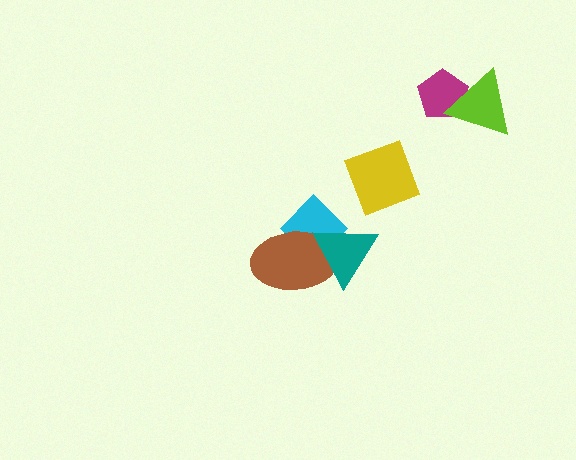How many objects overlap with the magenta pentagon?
1 object overlaps with the magenta pentagon.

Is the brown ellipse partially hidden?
Yes, it is partially covered by another shape.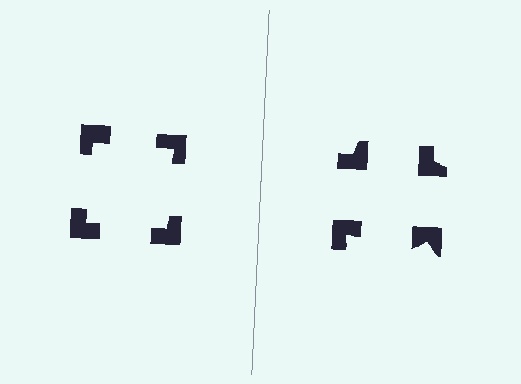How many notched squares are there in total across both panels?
8 — 4 on each side.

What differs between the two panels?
The notched squares are positioned identically on both sides; only the wedge orientations differ. On the left they align to a square; on the right they are misaligned.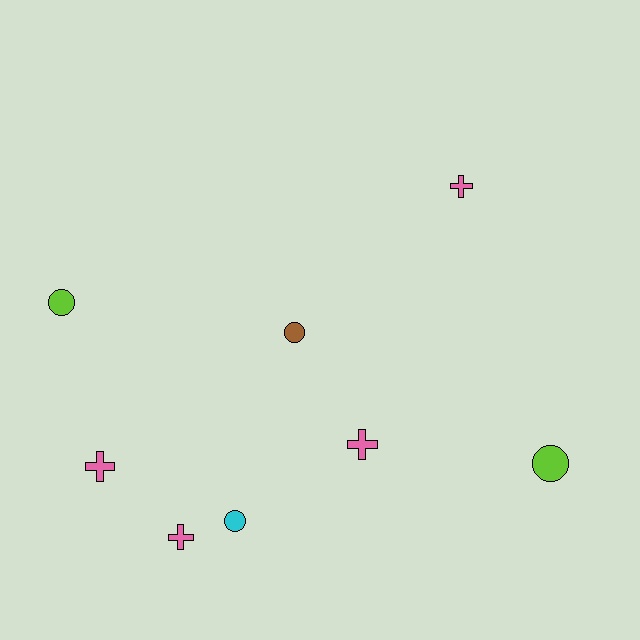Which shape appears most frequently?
Circle, with 4 objects.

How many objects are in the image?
There are 8 objects.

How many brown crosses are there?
There are no brown crosses.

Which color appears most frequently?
Pink, with 4 objects.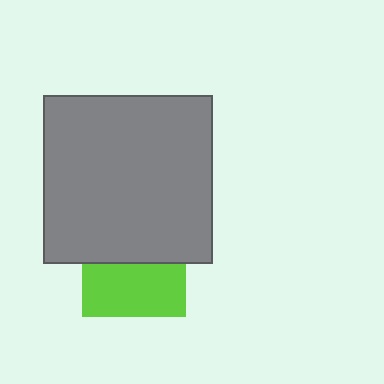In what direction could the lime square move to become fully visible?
The lime square could move down. That would shift it out from behind the gray square entirely.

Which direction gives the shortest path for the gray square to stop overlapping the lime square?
Moving up gives the shortest separation.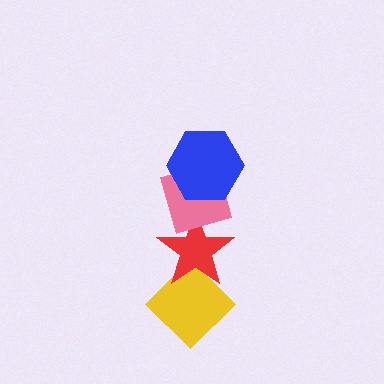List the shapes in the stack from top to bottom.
From top to bottom: the blue hexagon, the pink diamond, the red star, the yellow diamond.